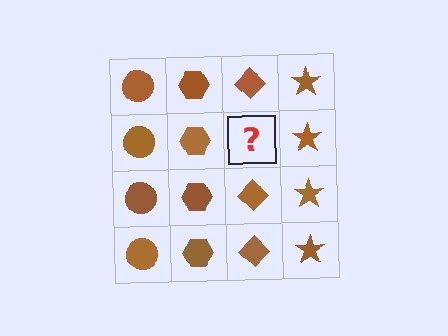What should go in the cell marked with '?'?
The missing cell should contain a brown diamond.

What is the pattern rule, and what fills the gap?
The rule is that each column has a consistent shape. The gap should be filled with a brown diamond.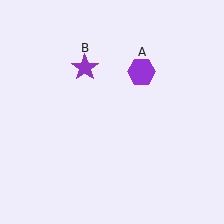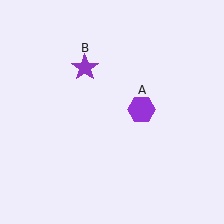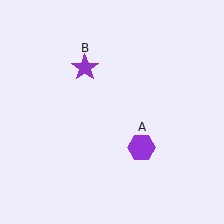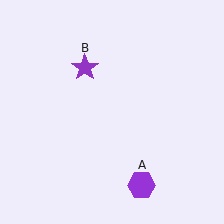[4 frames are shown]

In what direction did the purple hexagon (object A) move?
The purple hexagon (object A) moved down.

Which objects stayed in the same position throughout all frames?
Purple star (object B) remained stationary.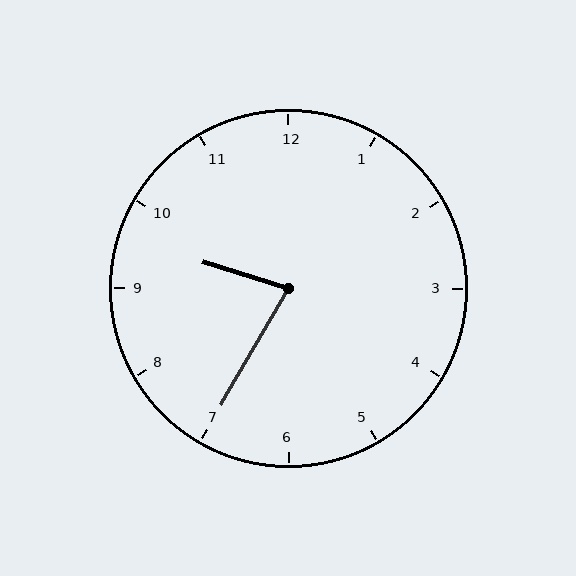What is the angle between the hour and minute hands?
Approximately 78 degrees.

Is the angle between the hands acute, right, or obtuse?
It is acute.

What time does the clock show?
9:35.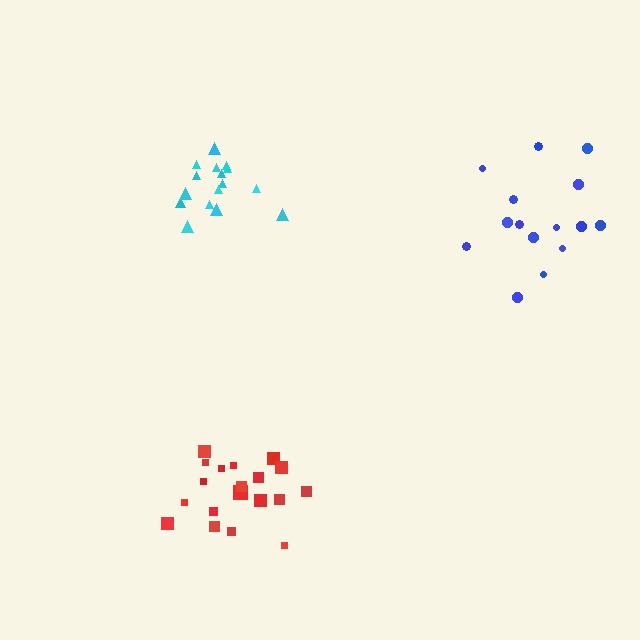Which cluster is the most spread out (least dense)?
Blue.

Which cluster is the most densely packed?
Cyan.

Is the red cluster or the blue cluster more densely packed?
Red.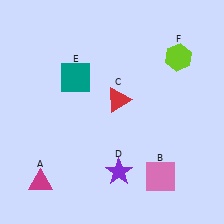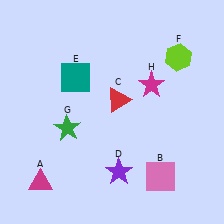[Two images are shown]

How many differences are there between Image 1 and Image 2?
There are 2 differences between the two images.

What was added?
A green star (G), a magenta star (H) were added in Image 2.